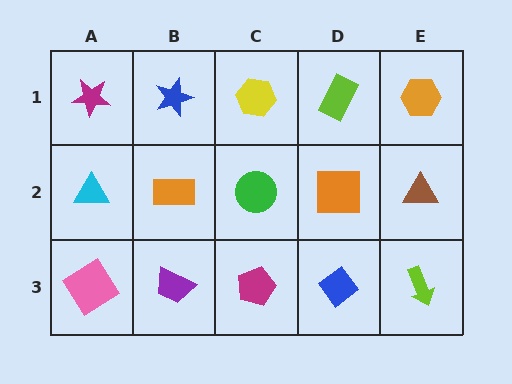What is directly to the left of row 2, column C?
An orange rectangle.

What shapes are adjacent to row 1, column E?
A brown triangle (row 2, column E), a lime rectangle (row 1, column D).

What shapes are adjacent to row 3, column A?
A cyan triangle (row 2, column A), a purple trapezoid (row 3, column B).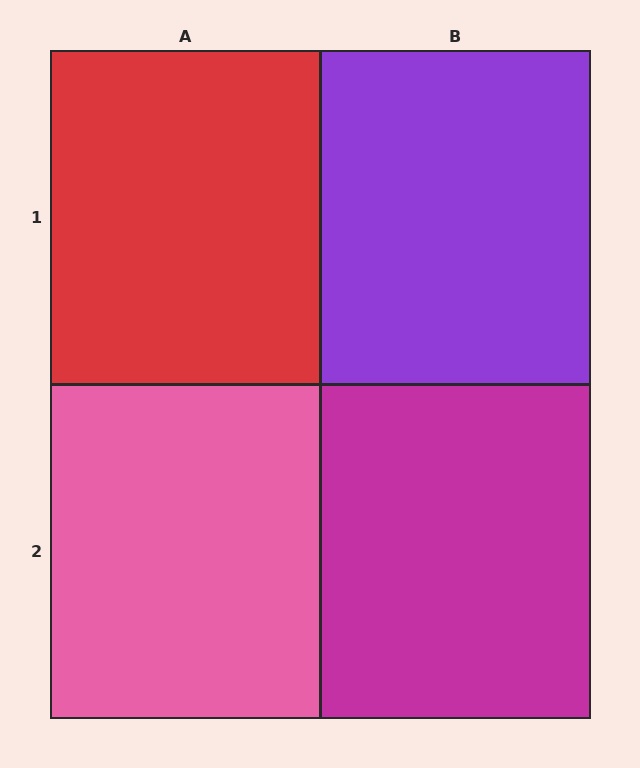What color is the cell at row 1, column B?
Purple.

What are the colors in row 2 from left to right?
Pink, magenta.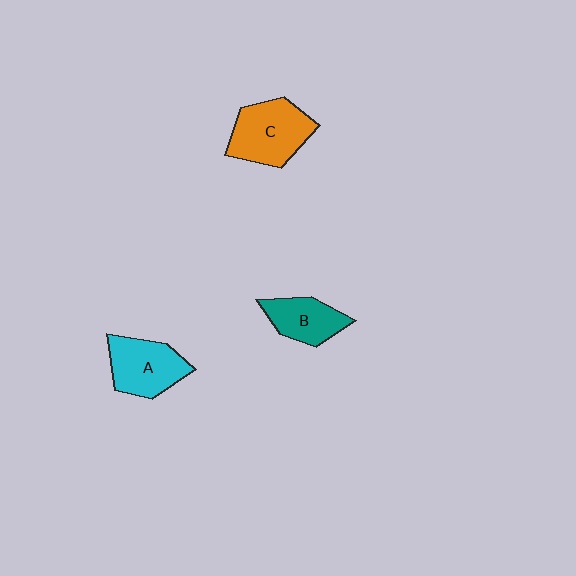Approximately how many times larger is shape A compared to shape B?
Approximately 1.3 times.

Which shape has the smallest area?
Shape B (teal).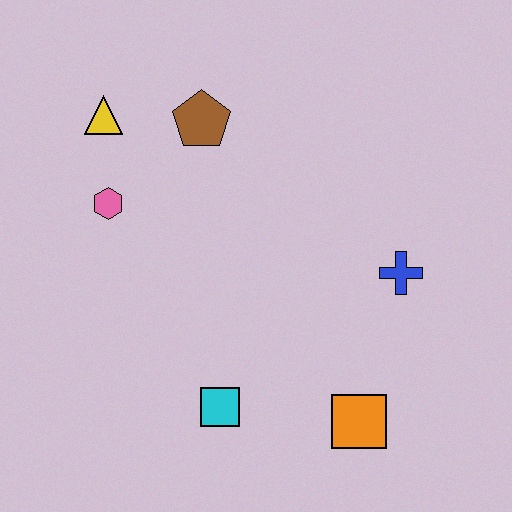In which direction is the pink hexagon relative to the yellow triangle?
The pink hexagon is below the yellow triangle.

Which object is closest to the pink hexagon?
The yellow triangle is closest to the pink hexagon.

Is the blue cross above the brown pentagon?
No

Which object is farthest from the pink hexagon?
The orange square is farthest from the pink hexagon.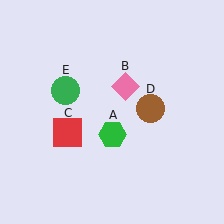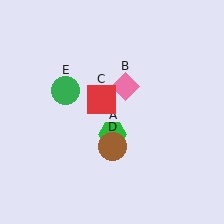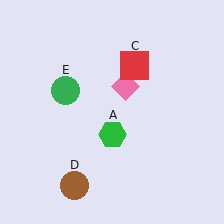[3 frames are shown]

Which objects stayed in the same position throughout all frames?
Green hexagon (object A) and pink diamond (object B) and green circle (object E) remained stationary.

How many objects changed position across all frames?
2 objects changed position: red square (object C), brown circle (object D).